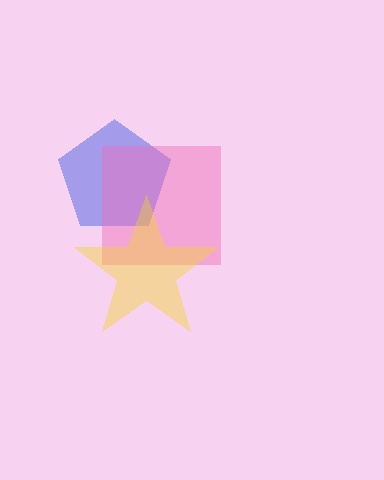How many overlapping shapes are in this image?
There are 3 overlapping shapes in the image.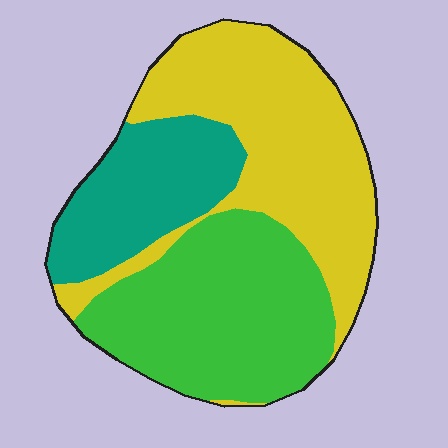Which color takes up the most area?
Yellow, at roughly 40%.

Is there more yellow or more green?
Yellow.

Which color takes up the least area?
Teal, at roughly 20%.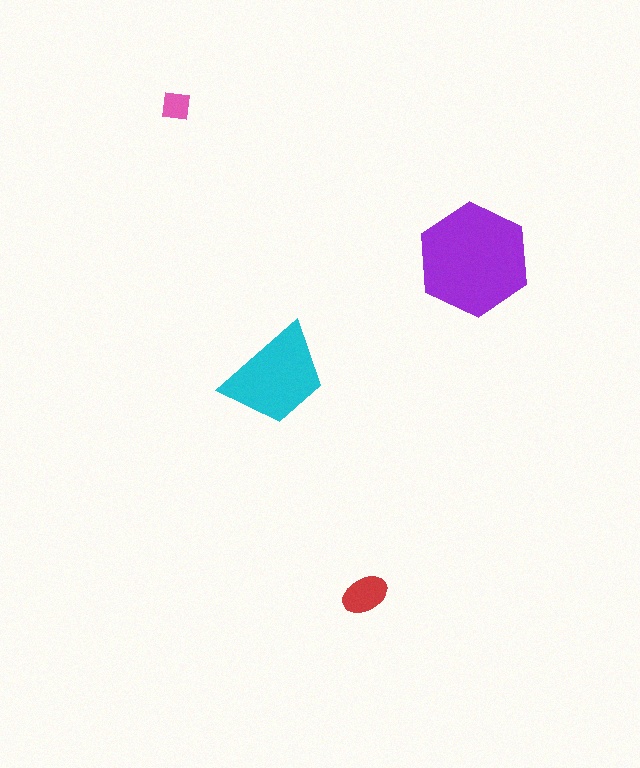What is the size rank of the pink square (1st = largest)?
4th.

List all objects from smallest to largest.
The pink square, the red ellipse, the cyan trapezoid, the purple hexagon.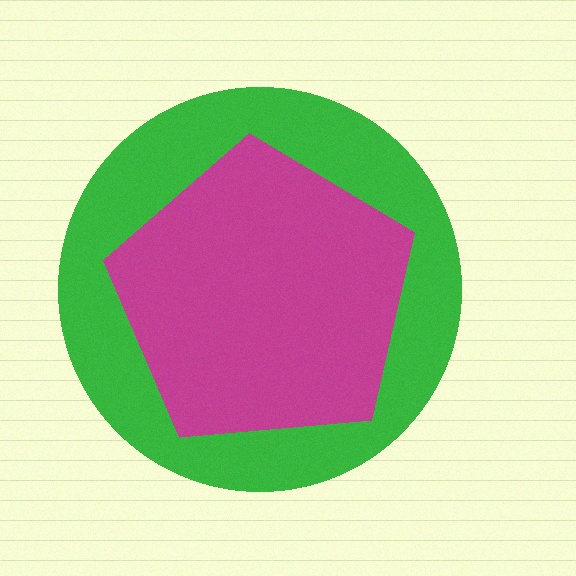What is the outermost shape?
The green circle.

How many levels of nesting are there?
2.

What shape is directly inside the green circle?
The magenta pentagon.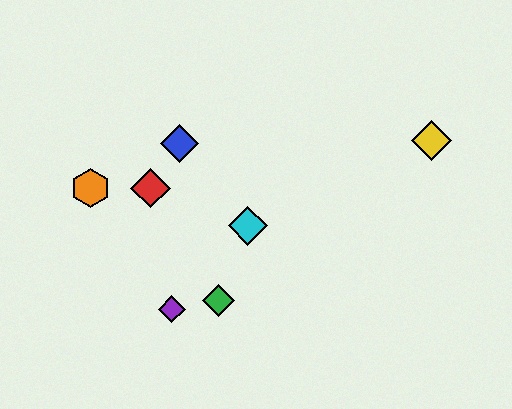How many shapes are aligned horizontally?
2 shapes (the red diamond, the orange hexagon) are aligned horizontally.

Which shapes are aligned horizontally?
The red diamond, the orange hexagon are aligned horizontally.